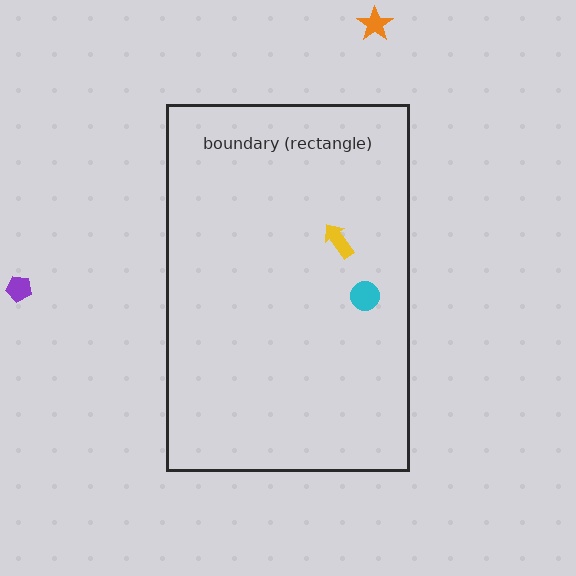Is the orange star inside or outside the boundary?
Outside.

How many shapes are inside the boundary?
2 inside, 2 outside.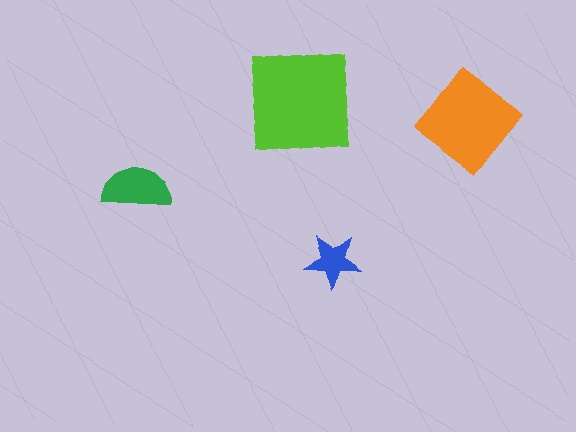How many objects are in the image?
There are 4 objects in the image.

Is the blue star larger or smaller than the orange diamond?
Smaller.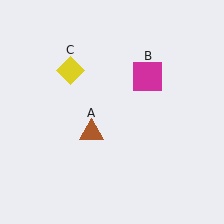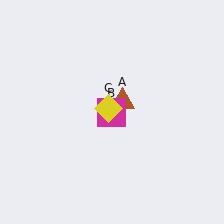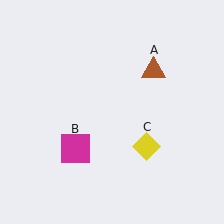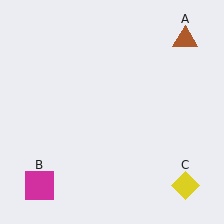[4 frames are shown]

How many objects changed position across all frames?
3 objects changed position: brown triangle (object A), magenta square (object B), yellow diamond (object C).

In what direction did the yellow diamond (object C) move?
The yellow diamond (object C) moved down and to the right.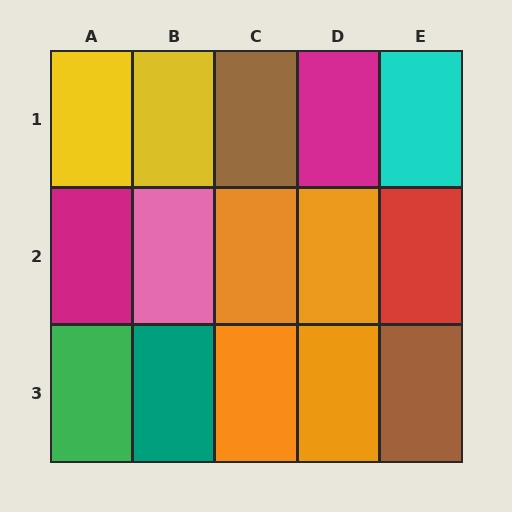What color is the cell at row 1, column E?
Cyan.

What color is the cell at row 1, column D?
Magenta.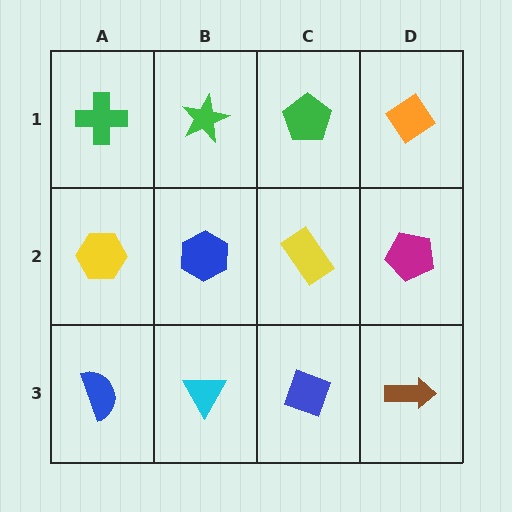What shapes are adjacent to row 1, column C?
A yellow rectangle (row 2, column C), a green star (row 1, column B), an orange diamond (row 1, column D).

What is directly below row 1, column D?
A magenta pentagon.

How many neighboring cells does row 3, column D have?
2.